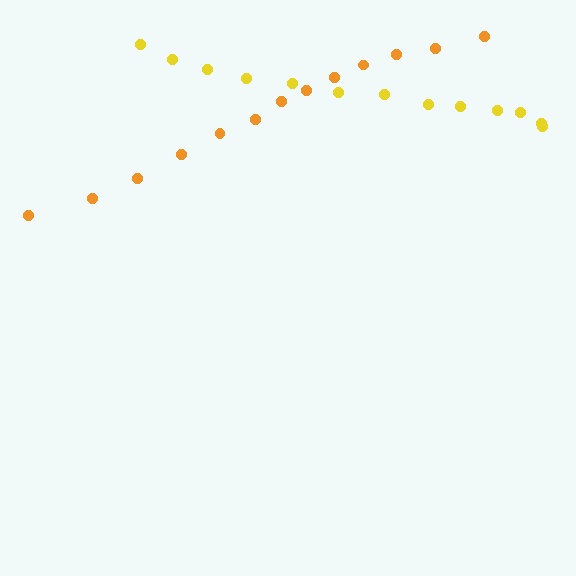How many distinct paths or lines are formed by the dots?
There are 2 distinct paths.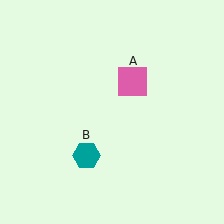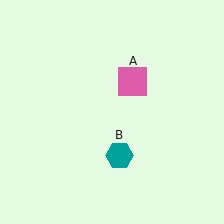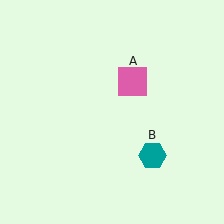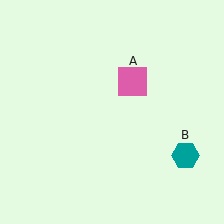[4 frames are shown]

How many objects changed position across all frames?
1 object changed position: teal hexagon (object B).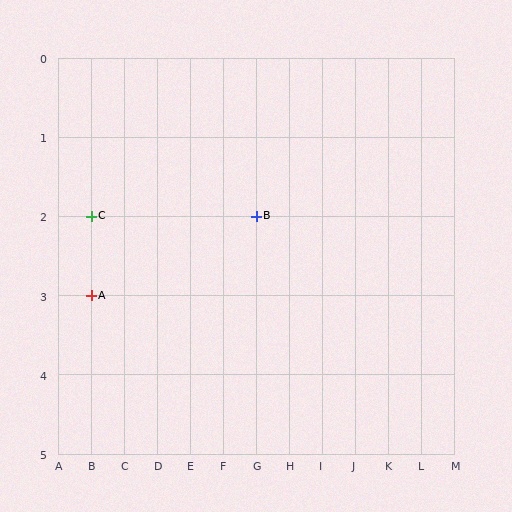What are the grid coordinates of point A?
Point A is at grid coordinates (B, 3).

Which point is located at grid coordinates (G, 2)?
Point B is at (G, 2).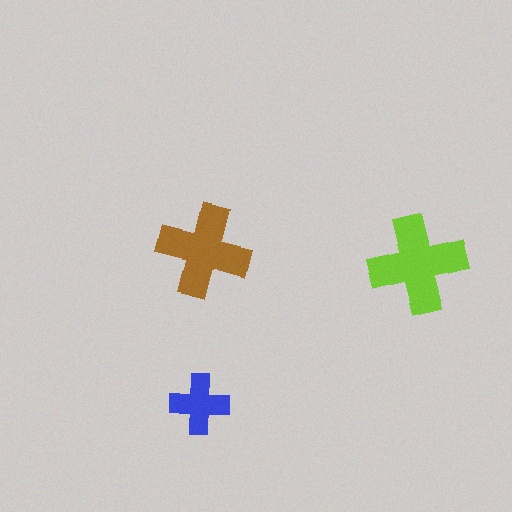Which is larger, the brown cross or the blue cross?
The brown one.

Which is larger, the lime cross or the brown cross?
The lime one.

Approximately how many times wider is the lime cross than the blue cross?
About 1.5 times wider.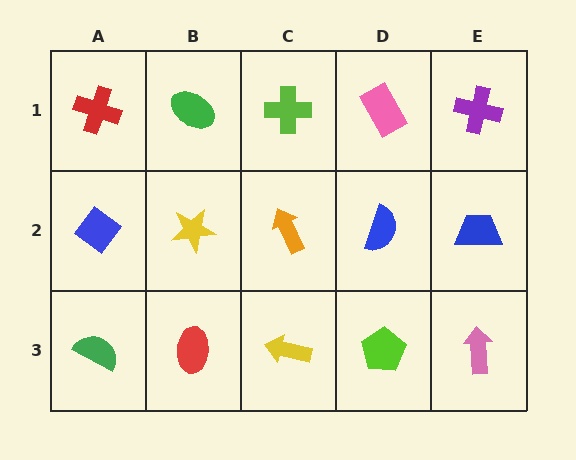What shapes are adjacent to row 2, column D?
A pink rectangle (row 1, column D), a lime pentagon (row 3, column D), an orange arrow (row 2, column C), a blue trapezoid (row 2, column E).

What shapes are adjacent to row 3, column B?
A yellow star (row 2, column B), a green semicircle (row 3, column A), a yellow arrow (row 3, column C).